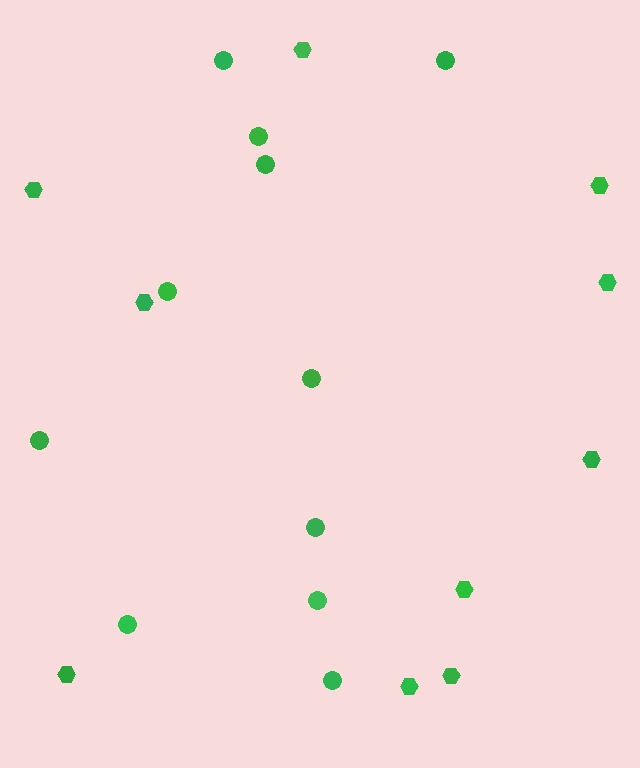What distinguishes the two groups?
There are 2 groups: one group of circles (11) and one group of hexagons (10).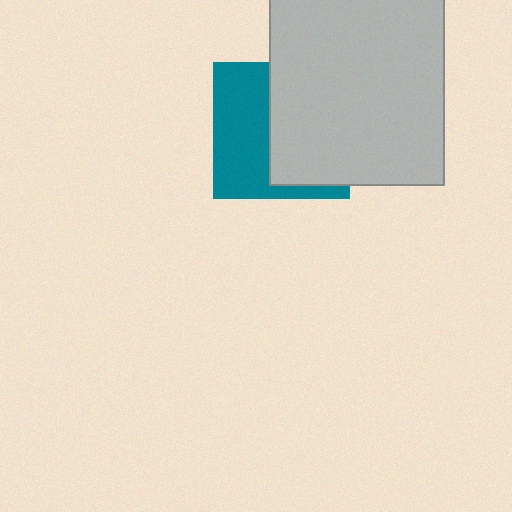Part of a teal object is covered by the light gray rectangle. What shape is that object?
It is a square.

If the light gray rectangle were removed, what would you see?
You would see the complete teal square.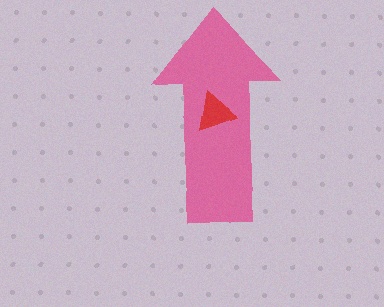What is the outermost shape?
The pink arrow.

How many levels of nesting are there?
2.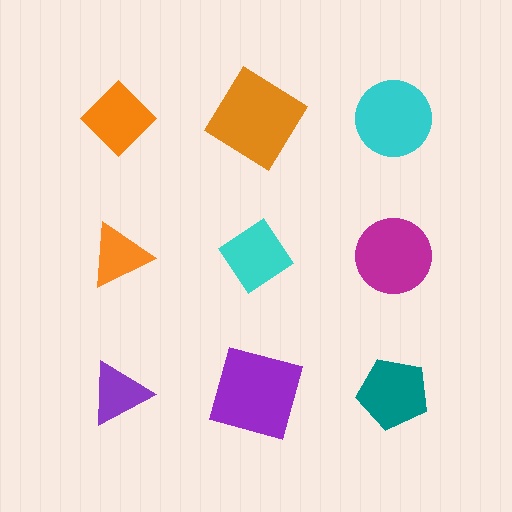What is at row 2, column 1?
An orange triangle.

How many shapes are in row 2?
3 shapes.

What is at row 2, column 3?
A magenta circle.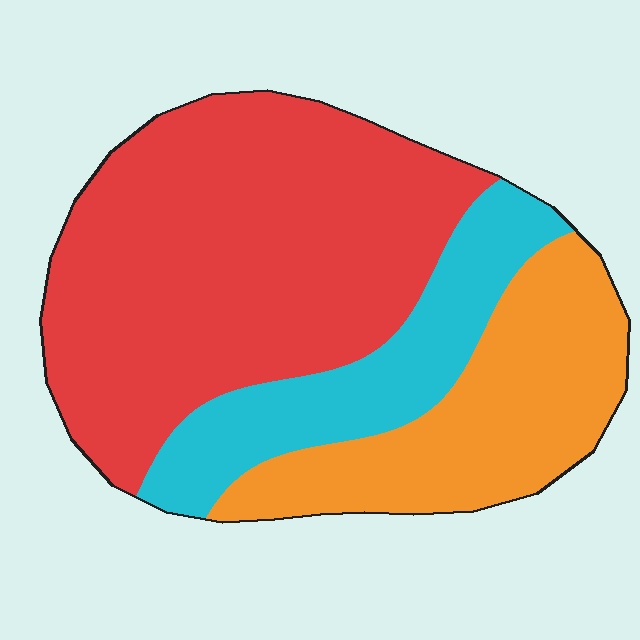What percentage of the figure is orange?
Orange takes up about one quarter (1/4) of the figure.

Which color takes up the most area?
Red, at roughly 55%.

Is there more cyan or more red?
Red.